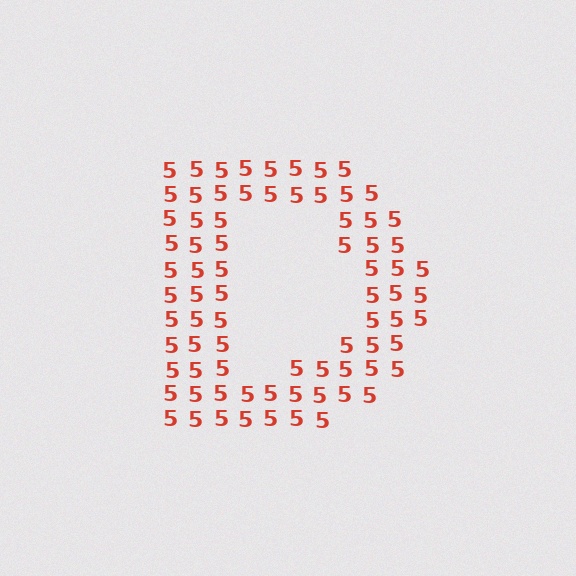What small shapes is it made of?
It is made of small digit 5's.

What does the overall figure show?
The overall figure shows the letter D.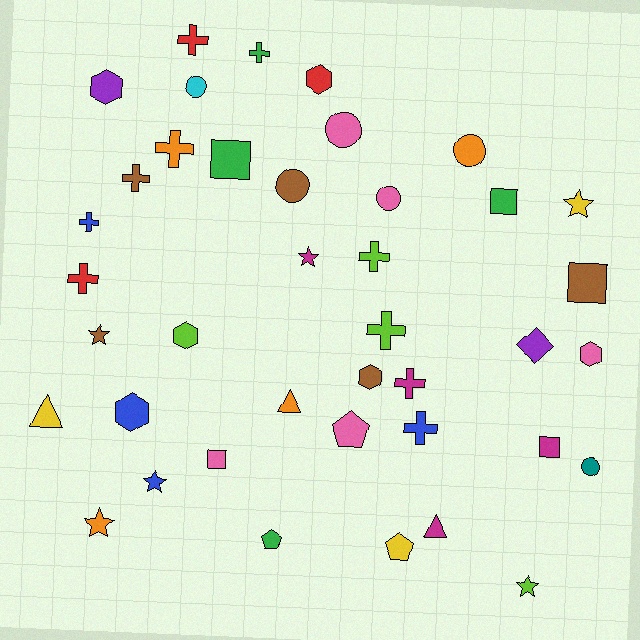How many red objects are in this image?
There are 3 red objects.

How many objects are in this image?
There are 40 objects.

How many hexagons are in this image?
There are 6 hexagons.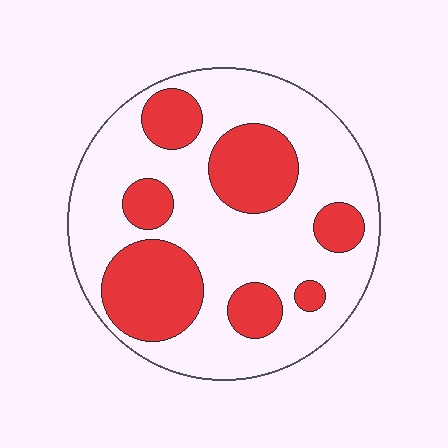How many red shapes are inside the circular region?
7.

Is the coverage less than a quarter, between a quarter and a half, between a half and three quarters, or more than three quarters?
Between a quarter and a half.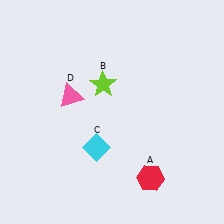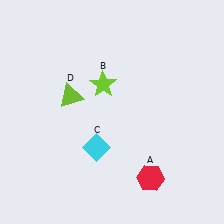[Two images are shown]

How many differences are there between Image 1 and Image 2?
There is 1 difference between the two images.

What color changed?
The triangle (D) changed from pink in Image 1 to lime in Image 2.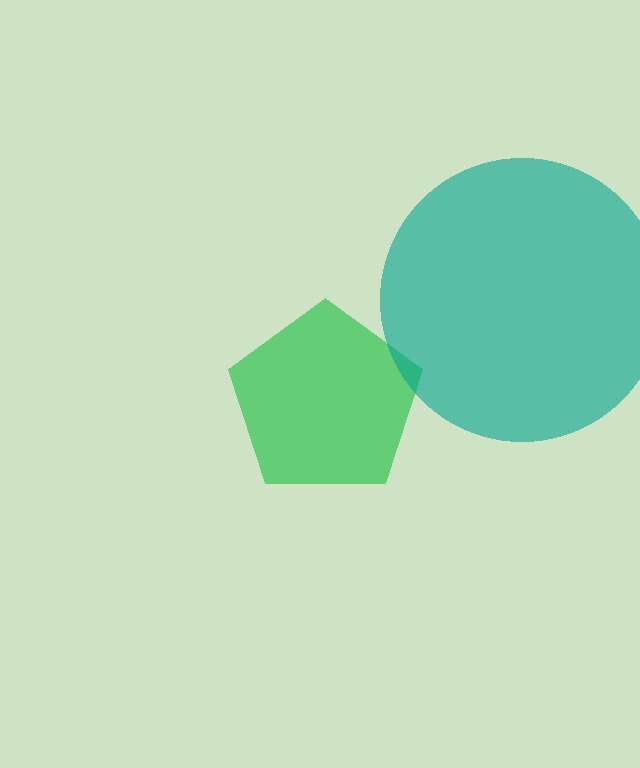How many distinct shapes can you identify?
There are 2 distinct shapes: a green pentagon, a teal circle.